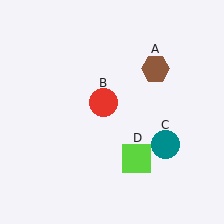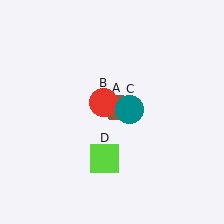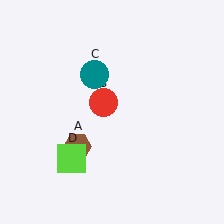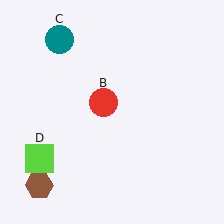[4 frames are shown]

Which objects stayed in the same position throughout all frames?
Red circle (object B) remained stationary.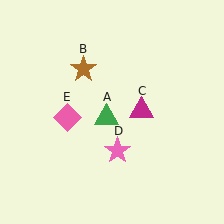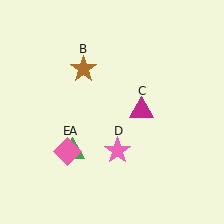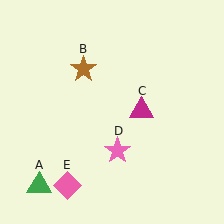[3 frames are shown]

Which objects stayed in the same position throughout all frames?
Brown star (object B) and magenta triangle (object C) and pink star (object D) remained stationary.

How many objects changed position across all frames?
2 objects changed position: green triangle (object A), pink diamond (object E).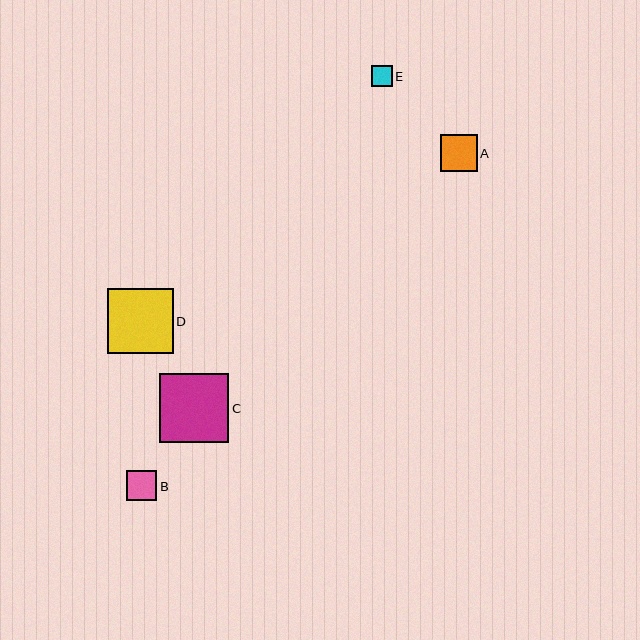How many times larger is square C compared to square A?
Square C is approximately 1.9 times the size of square A.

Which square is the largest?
Square C is the largest with a size of approximately 69 pixels.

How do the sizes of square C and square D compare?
Square C and square D are approximately the same size.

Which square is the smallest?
Square E is the smallest with a size of approximately 21 pixels.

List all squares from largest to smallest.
From largest to smallest: C, D, A, B, E.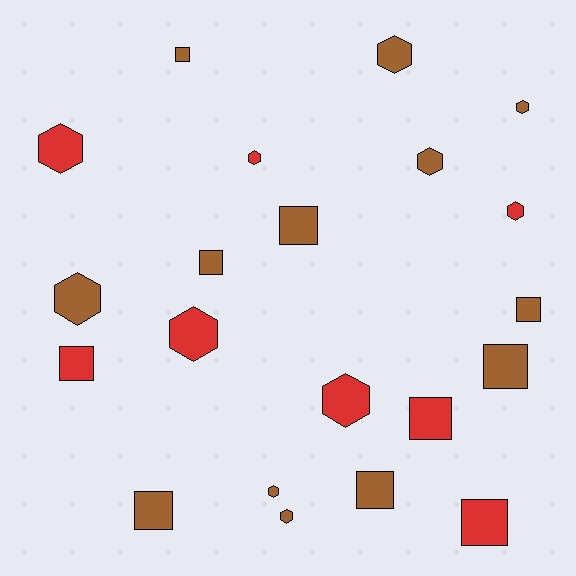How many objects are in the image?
There are 21 objects.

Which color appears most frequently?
Brown, with 13 objects.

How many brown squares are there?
There are 7 brown squares.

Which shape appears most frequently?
Hexagon, with 11 objects.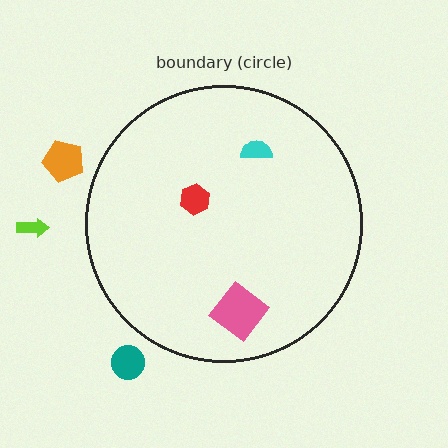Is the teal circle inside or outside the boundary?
Outside.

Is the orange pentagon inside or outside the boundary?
Outside.